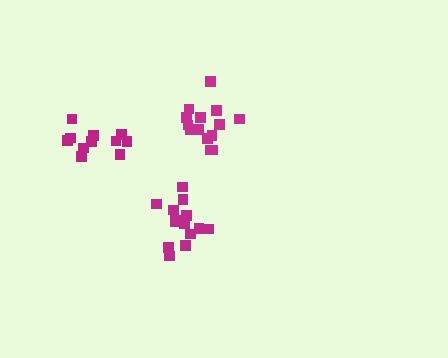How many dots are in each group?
Group 1: 11 dots, Group 2: 14 dots, Group 3: 14 dots (39 total).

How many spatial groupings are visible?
There are 3 spatial groupings.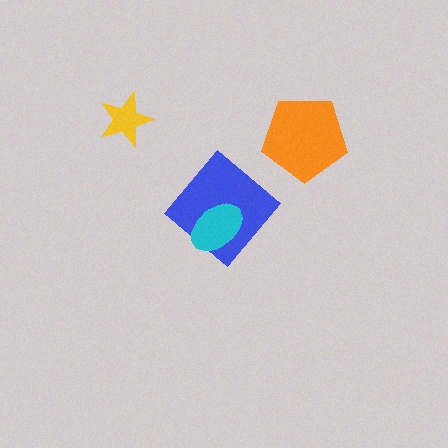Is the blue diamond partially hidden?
Yes, it is partially covered by another shape.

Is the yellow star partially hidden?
No, no other shape covers it.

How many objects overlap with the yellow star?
0 objects overlap with the yellow star.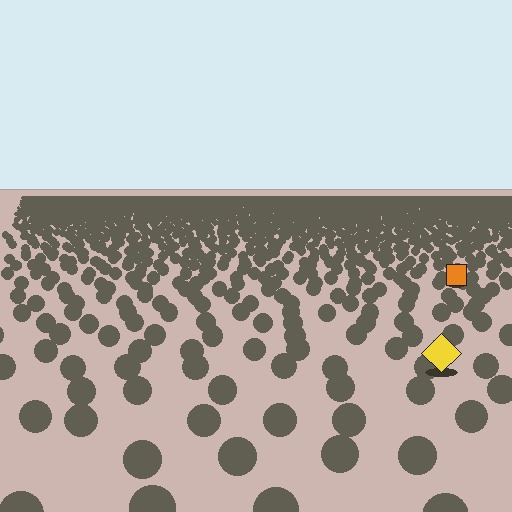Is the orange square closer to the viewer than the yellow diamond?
No. The yellow diamond is closer — you can tell from the texture gradient: the ground texture is coarser near it.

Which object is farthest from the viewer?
The orange square is farthest from the viewer. It appears smaller and the ground texture around it is denser.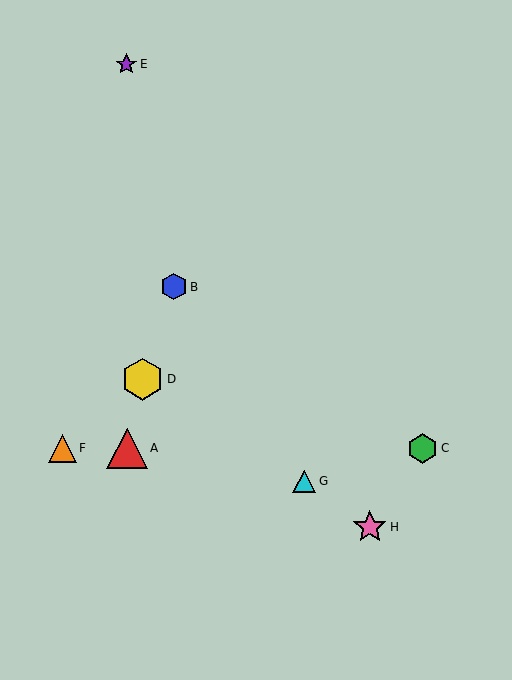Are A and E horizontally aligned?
No, A is at y≈448 and E is at y≈64.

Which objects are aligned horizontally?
Objects A, C, F are aligned horizontally.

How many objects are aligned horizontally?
3 objects (A, C, F) are aligned horizontally.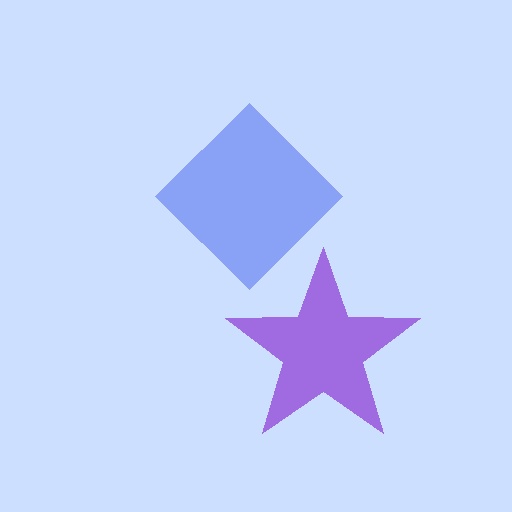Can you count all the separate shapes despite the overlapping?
Yes, there are 2 separate shapes.